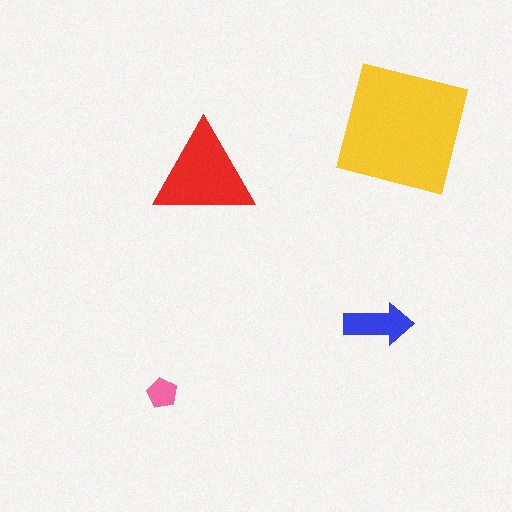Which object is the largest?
The yellow square.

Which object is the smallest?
The pink pentagon.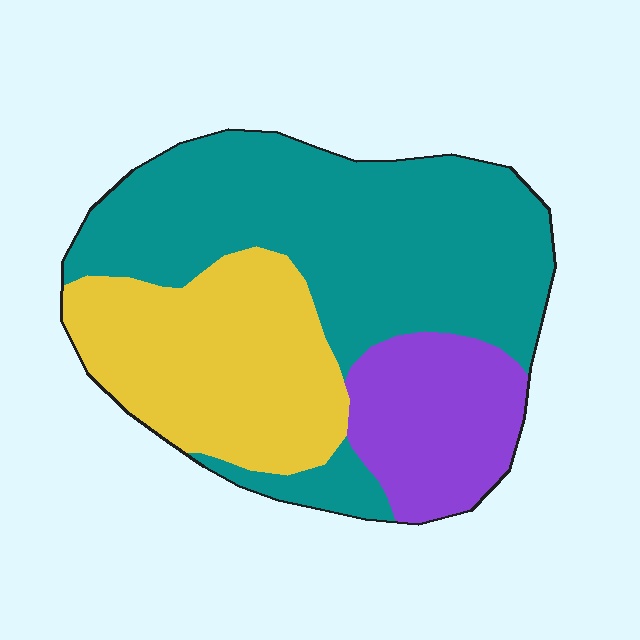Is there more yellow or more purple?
Yellow.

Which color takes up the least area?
Purple, at roughly 20%.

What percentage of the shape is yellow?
Yellow takes up about one third (1/3) of the shape.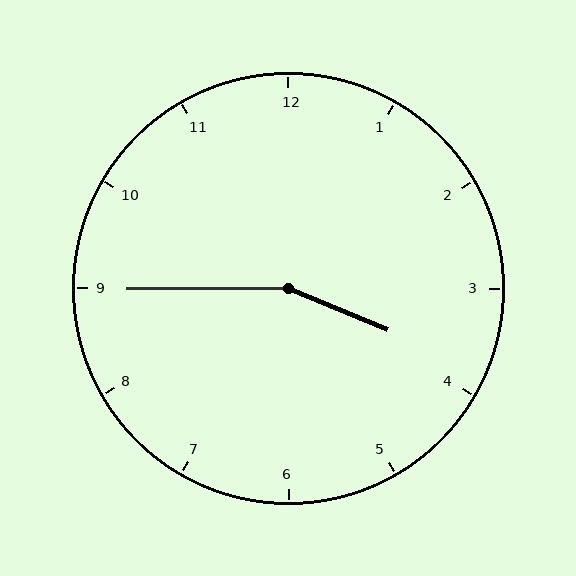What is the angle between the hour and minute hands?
Approximately 158 degrees.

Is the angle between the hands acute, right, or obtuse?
It is obtuse.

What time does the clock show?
3:45.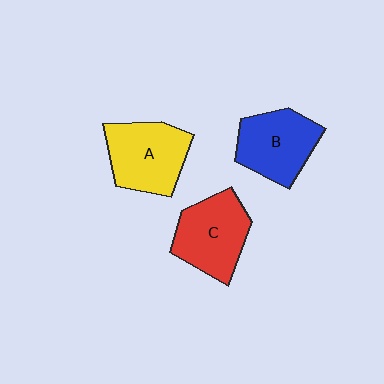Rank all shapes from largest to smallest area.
From largest to smallest: A (yellow), C (red), B (blue).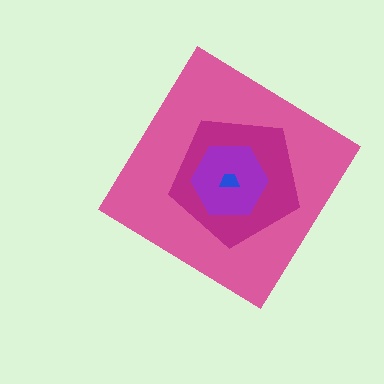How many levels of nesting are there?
4.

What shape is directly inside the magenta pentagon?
The purple hexagon.